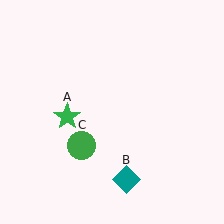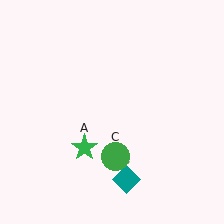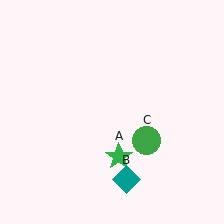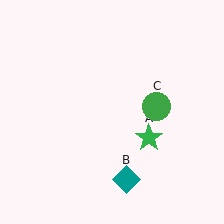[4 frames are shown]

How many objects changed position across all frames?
2 objects changed position: green star (object A), green circle (object C).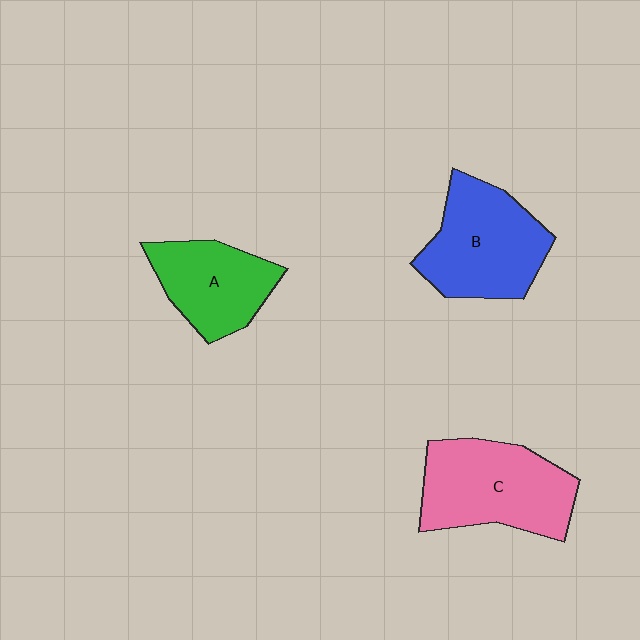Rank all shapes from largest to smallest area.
From largest to smallest: C (pink), B (blue), A (green).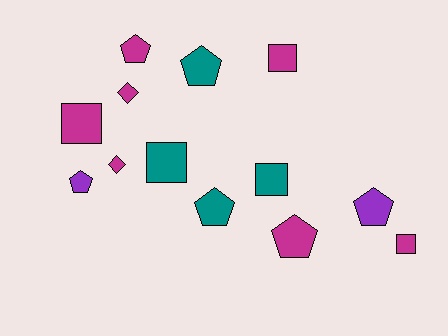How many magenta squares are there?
There are 3 magenta squares.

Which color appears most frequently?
Magenta, with 7 objects.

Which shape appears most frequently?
Pentagon, with 6 objects.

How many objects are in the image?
There are 13 objects.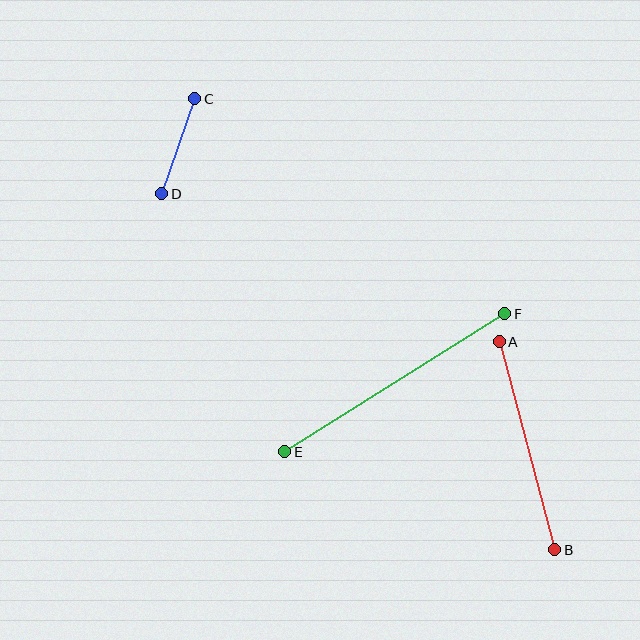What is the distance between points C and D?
The distance is approximately 100 pixels.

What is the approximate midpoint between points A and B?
The midpoint is at approximately (527, 446) pixels.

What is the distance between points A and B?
The distance is approximately 215 pixels.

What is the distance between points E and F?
The distance is approximately 260 pixels.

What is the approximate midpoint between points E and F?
The midpoint is at approximately (395, 383) pixels.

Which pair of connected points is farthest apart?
Points E and F are farthest apart.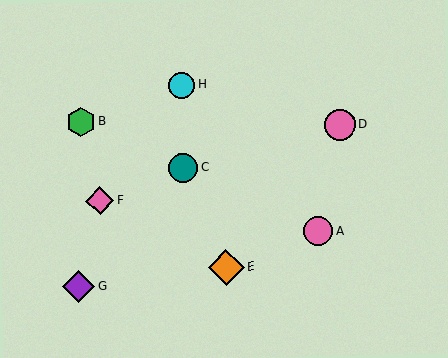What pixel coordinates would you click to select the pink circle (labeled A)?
Click at (318, 231) to select the pink circle A.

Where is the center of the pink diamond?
The center of the pink diamond is at (100, 200).